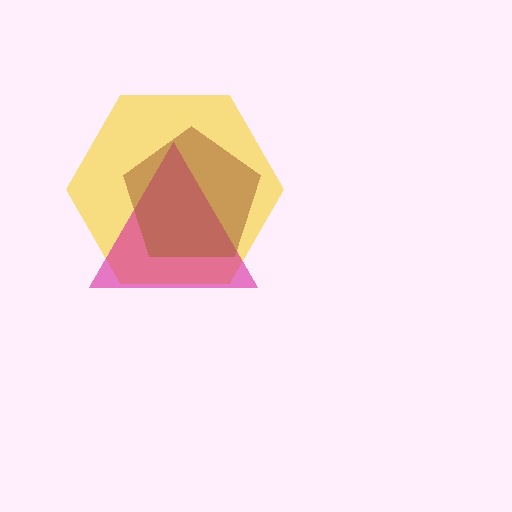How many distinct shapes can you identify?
There are 3 distinct shapes: a yellow hexagon, a magenta triangle, a brown pentagon.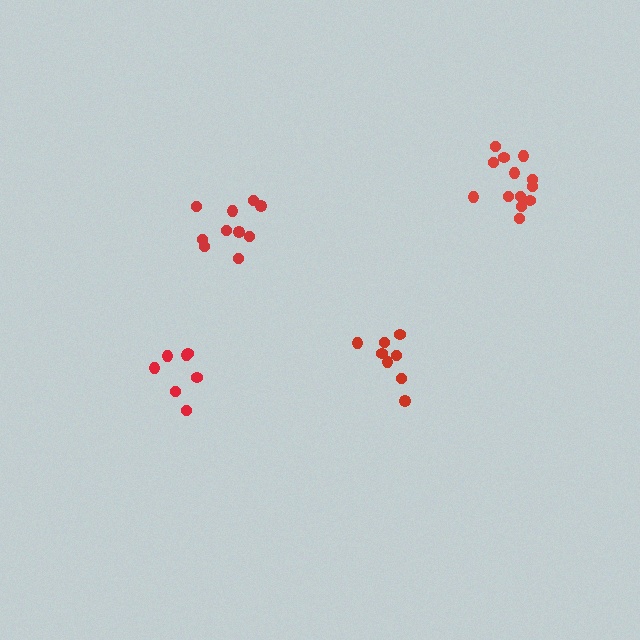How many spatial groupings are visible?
There are 4 spatial groupings.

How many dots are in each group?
Group 1: 10 dots, Group 2: 8 dots, Group 3: 7 dots, Group 4: 13 dots (38 total).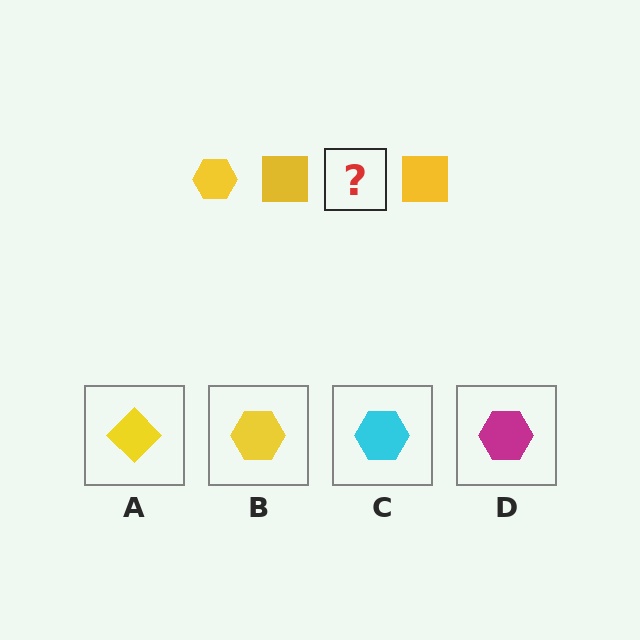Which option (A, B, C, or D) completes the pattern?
B.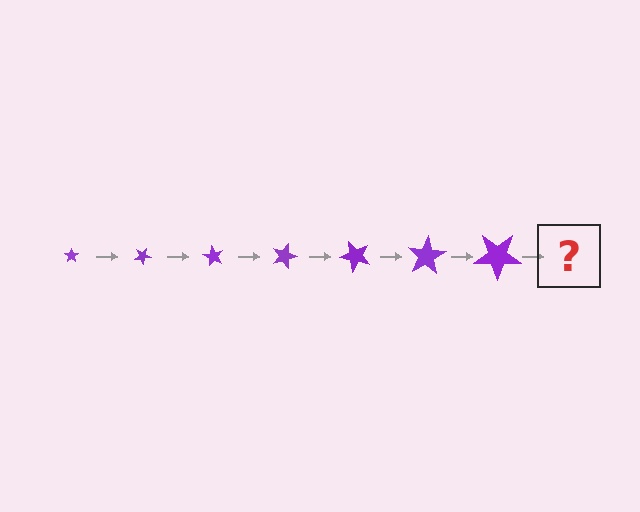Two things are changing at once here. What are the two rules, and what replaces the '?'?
The two rules are that the star grows larger each step and it rotates 30 degrees each step. The '?' should be a star, larger than the previous one and rotated 210 degrees from the start.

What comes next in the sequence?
The next element should be a star, larger than the previous one and rotated 210 degrees from the start.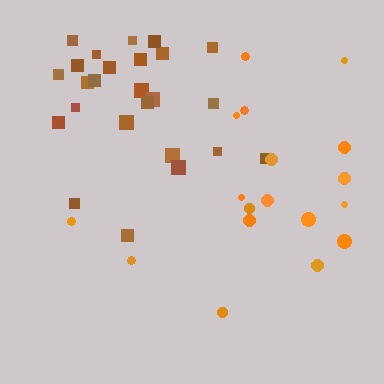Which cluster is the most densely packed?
Brown.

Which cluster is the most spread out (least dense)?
Orange.